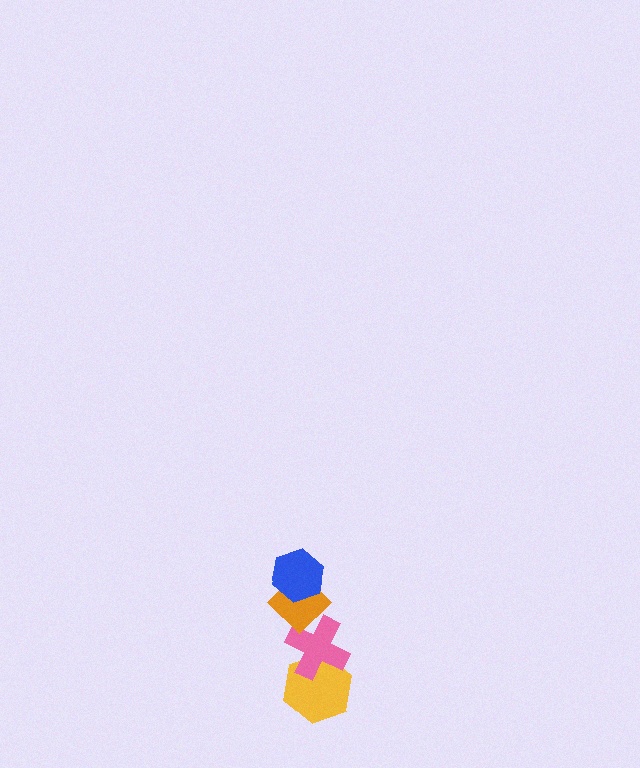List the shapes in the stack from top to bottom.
From top to bottom: the blue hexagon, the orange diamond, the pink cross, the yellow hexagon.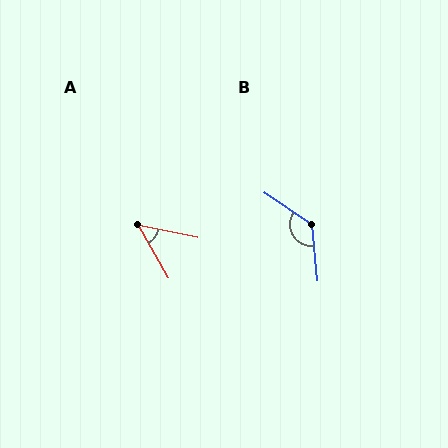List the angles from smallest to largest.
A (48°), B (129°).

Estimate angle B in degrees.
Approximately 129 degrees.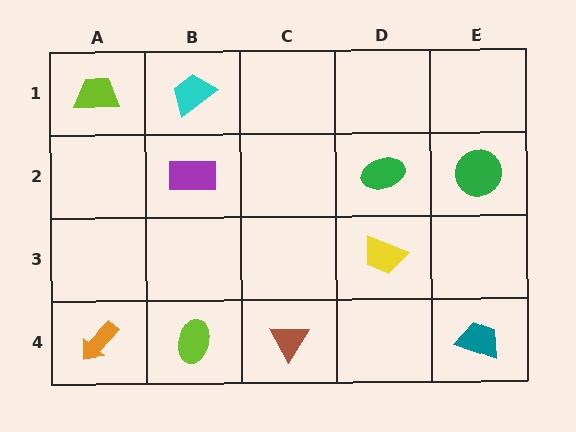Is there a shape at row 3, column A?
No, that cell is empty.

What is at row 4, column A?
An orange arrow.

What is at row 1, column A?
A lime trapezoid.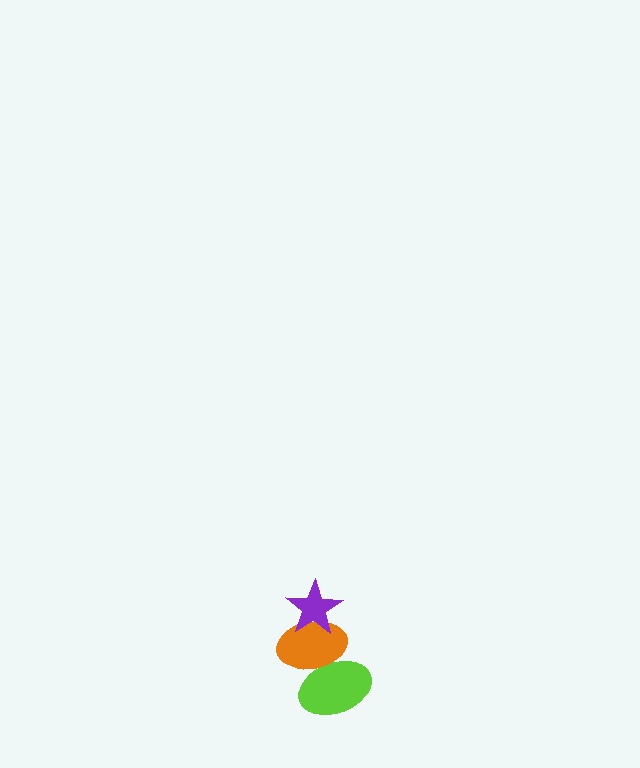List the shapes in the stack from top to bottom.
From top to bottom: the purple star, the orange ellipse, the lime ellipse.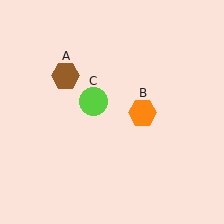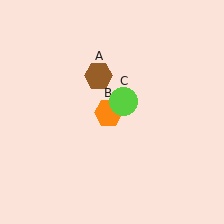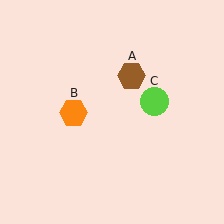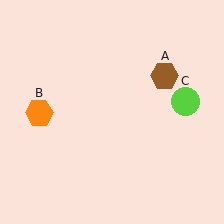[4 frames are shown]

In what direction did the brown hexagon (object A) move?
The brown hexagon (object A) moved right.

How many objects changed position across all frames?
3 objects changed position: brown hexagon (object A), orange hexagon (object B), lime circle (object C).